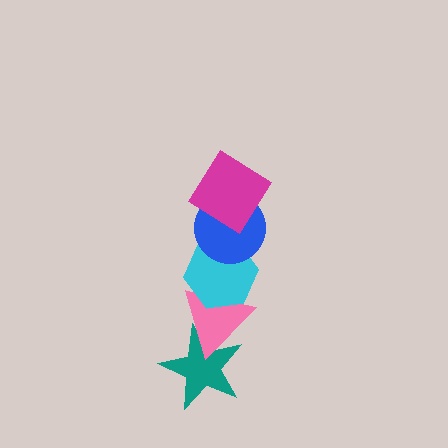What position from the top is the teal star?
The teal star is 5th from the top.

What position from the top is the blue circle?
The blue circle is 2nd from the top.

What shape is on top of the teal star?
The pink triangle is on top of the teal star.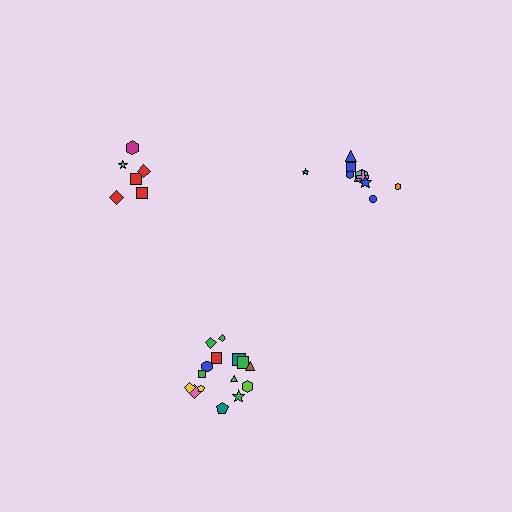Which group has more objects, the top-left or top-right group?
The top-right group.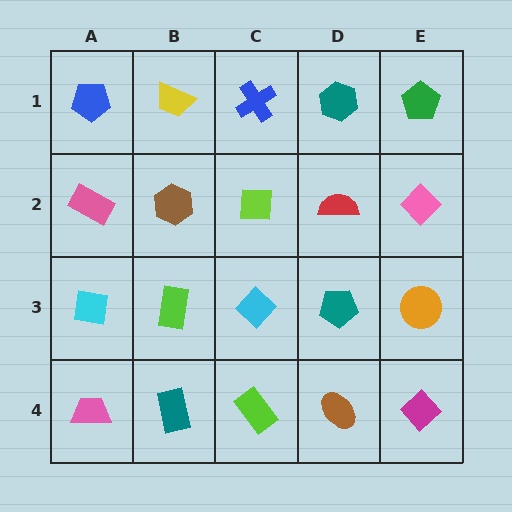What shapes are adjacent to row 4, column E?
An orange circle (row 3, column E), a brown ellipse (row 4, column D).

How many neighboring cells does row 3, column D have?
4.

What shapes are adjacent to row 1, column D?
A red semicircle (row 2, column D), a blue cross (row 1, column C), a green pentagon (row 1, column E).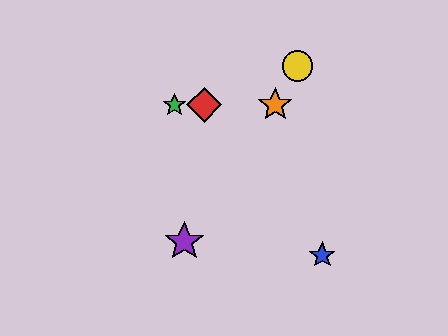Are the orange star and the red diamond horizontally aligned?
Yes, both are at y≈105.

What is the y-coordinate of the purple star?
The purple star is at y≈242.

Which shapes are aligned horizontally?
The red diamond, the green star, the orange star are aligned horizontally.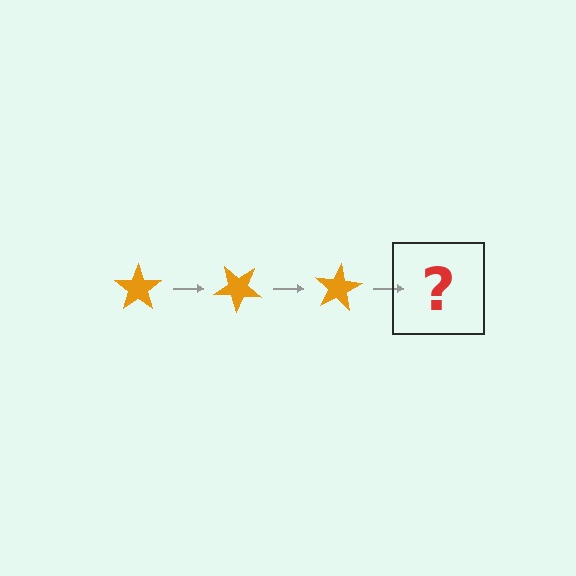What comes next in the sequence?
The next element should be an orange star rotated 120 degrees.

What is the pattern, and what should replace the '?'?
The pattern is that the star rotates 40 degrees each step. The '?' should be an orange star rotated 120 degrees.